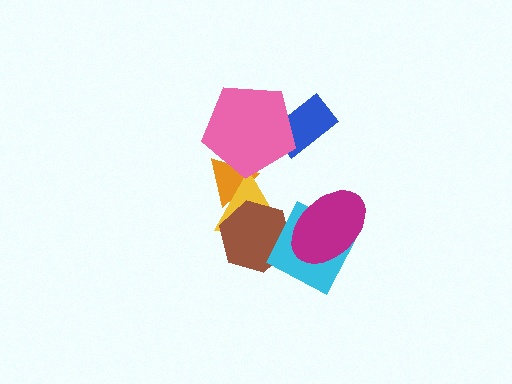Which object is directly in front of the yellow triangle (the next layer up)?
The brown hexagon is directly in front of the yellow triangle.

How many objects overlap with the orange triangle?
2 objects overlap with the orange triangle.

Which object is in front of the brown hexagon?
The cyan diamond is in front of the brown hexagon.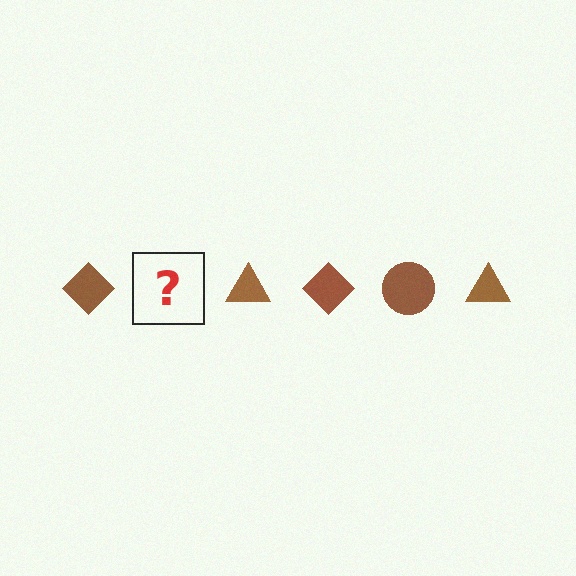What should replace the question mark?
The question mark should be replaced with a brown circle.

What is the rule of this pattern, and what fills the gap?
The rule is that the pattern cycles through diamond, circle, triangle shapes in brown. The gap should be filled with a brown circle.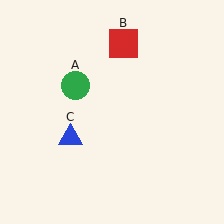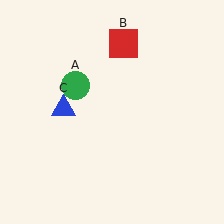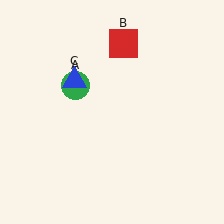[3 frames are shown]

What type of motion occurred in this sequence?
The blue triangle (object C) rotated clockwise around the center of the scene.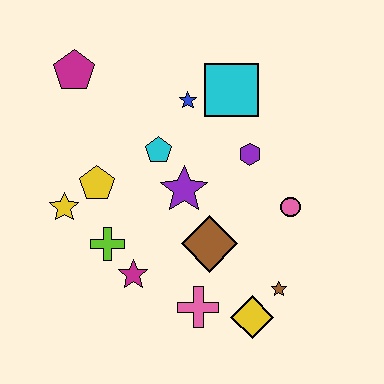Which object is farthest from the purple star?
The magenta pentagon is farthest from the purple star.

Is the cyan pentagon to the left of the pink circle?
Yes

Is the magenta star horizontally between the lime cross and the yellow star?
No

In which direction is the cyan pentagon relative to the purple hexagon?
The cyan pentagon is to the left of the purple hexagon.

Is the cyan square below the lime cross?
No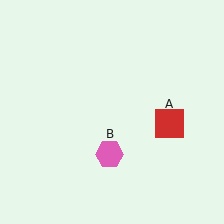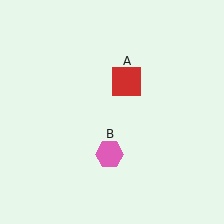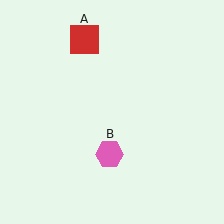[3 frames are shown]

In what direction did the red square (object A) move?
The red square (object A) moved up and to the left.